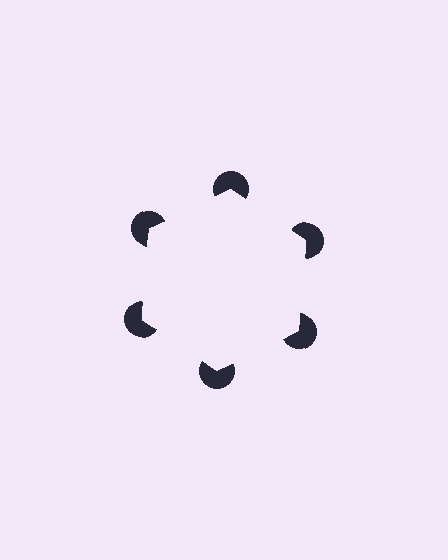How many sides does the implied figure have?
6 sides.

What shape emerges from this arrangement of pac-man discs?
An illusory hexagon — its edges are inferred from the aligned wedge cuts in the pac-man discs, not physically drawn.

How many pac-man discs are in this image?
There are 6 — one at each vertex of the illusory hexagon.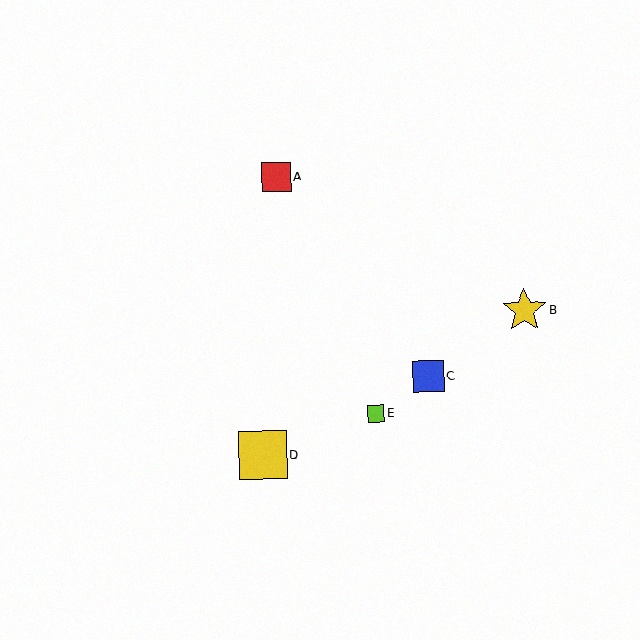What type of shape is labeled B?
Shape B is a yellow star.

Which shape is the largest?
The yellow square (labeled D) is the largest.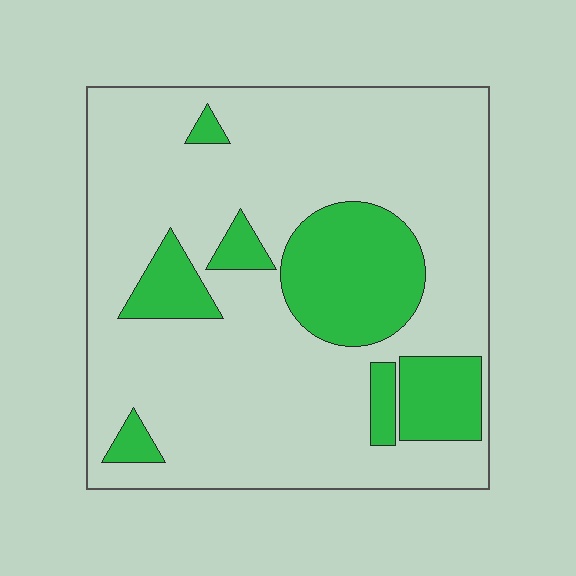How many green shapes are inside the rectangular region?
7.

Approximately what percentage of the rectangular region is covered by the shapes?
Approximately 20%.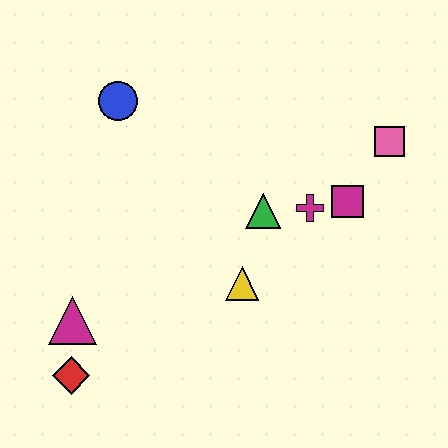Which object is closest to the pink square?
The magenta square is closest to the pink square.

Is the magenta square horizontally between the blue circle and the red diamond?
No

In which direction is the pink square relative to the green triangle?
The pink square is to the right of the green triangle.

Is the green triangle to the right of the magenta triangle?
Yes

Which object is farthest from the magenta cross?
The red diamond is farthest from the magenta cross.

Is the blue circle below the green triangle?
No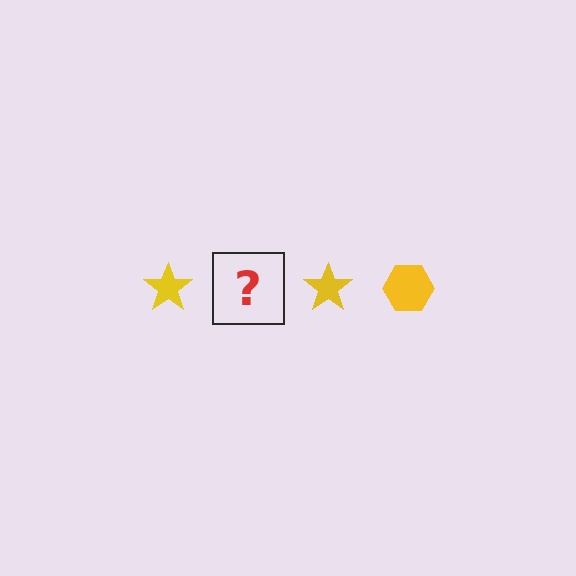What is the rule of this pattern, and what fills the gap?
The rule is that the pattern cycles through star, hexagon shapes in yellow. The gap should be filled with a yellow hexagon.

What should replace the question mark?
The question mark should be replaced with a yellow hexagon.